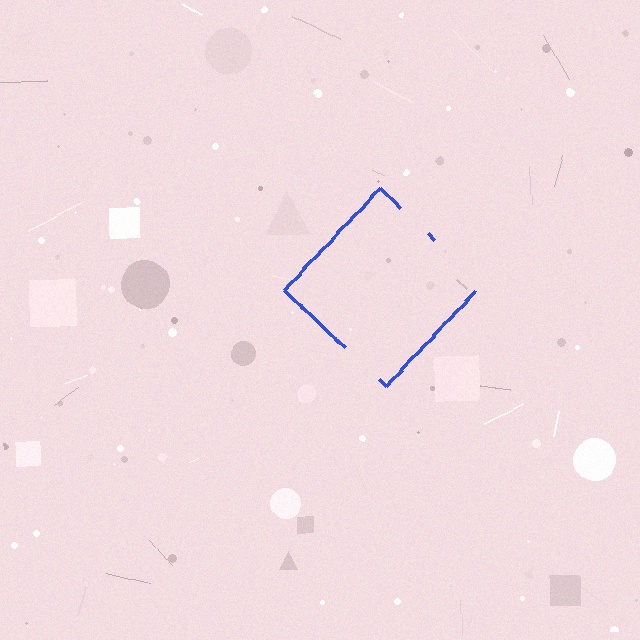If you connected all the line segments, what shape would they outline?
They would outline a diamond.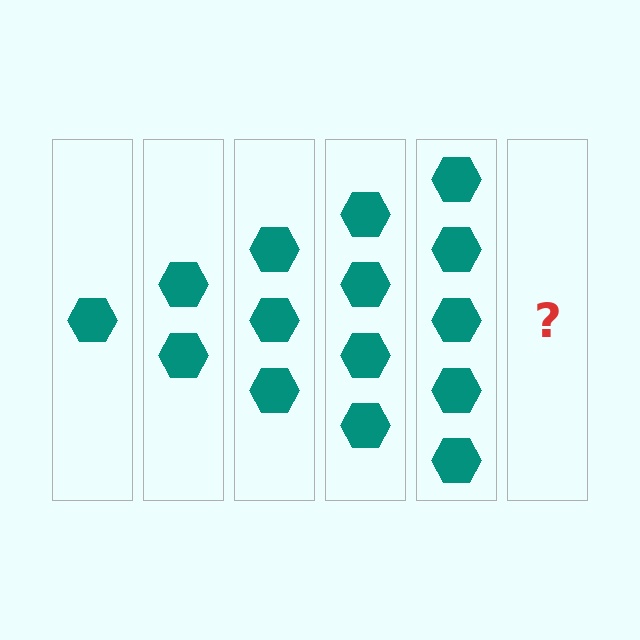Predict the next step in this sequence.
The next step is 6 hexagons.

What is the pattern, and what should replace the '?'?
The pattern is that each step adds one more hexagon. The '?' should be 6 hexagons.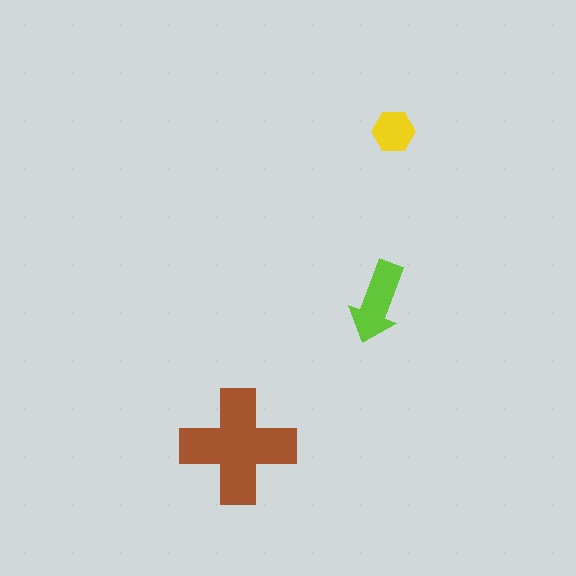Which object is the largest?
The brown cross.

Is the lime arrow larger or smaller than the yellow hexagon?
Larger.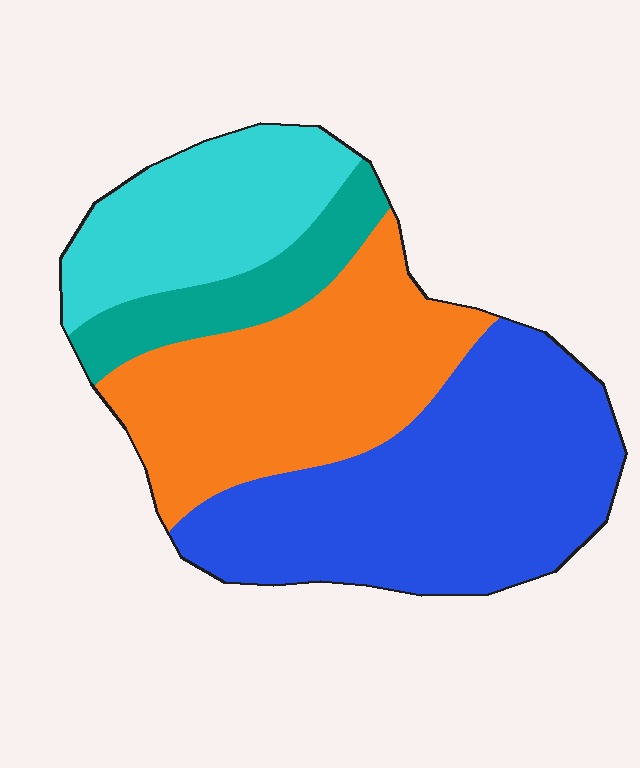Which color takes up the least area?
Teal, at roughly 10%.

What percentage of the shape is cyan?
Cyan covers around 20% of the shape.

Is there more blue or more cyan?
Blue.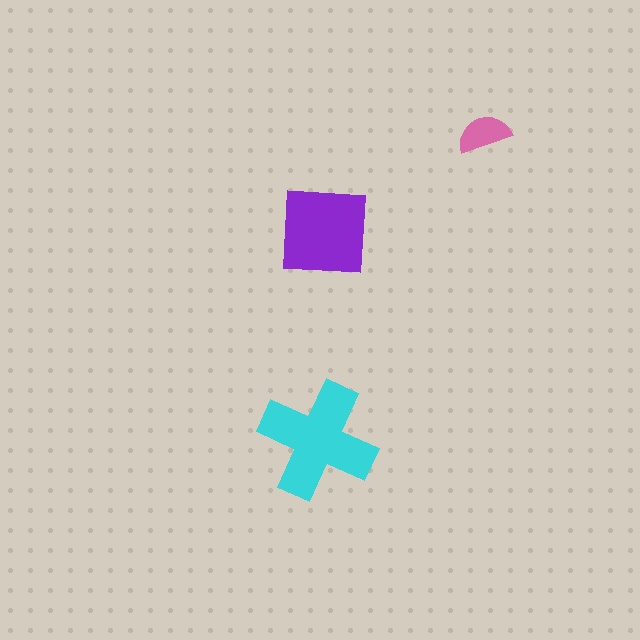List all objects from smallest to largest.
The pink semicircle, the purple square, the cyan cross.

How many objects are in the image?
There are 3 objects in the image.